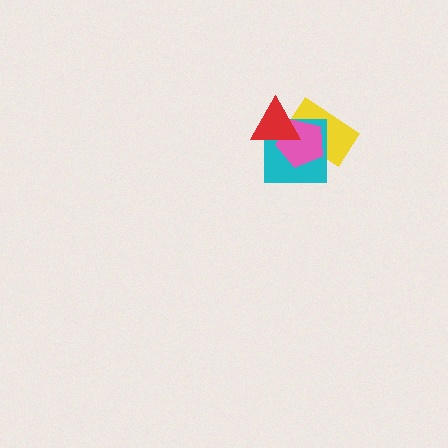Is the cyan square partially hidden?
Yes, it is partially covered by another shape.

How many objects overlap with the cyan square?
3 objects overlap with the cyan square.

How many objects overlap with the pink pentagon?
3 objects overlap with the pink pentagon.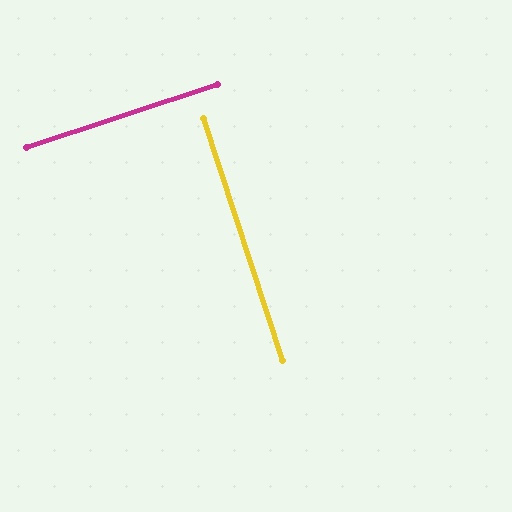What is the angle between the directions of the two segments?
Approximately 90 degrees.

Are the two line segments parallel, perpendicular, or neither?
Perpendicular — they meet at approximately 90°.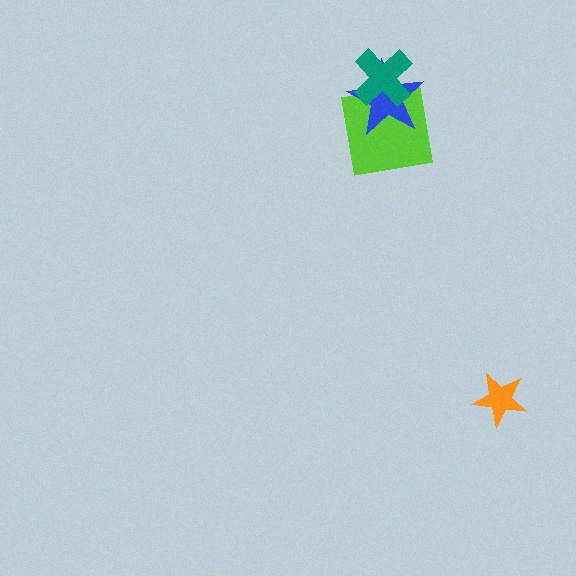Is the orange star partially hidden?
No, no other shape covers it.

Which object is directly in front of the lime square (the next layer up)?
The blue star is directly in front of the lime square.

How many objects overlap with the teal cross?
2 objects overlap with the teal cross.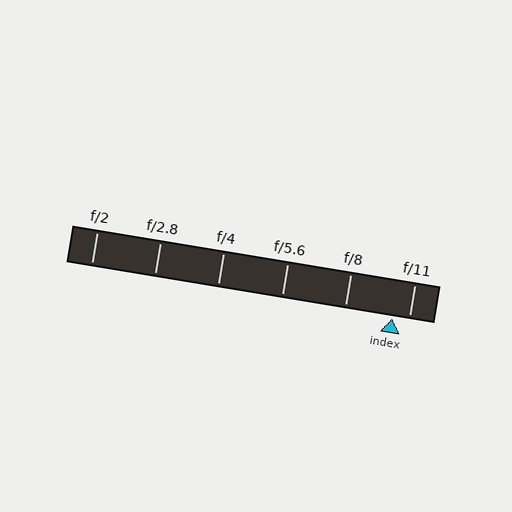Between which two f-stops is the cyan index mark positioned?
The index mark is between f/8 and f/11.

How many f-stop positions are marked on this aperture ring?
There are 6 f-stop positions marked.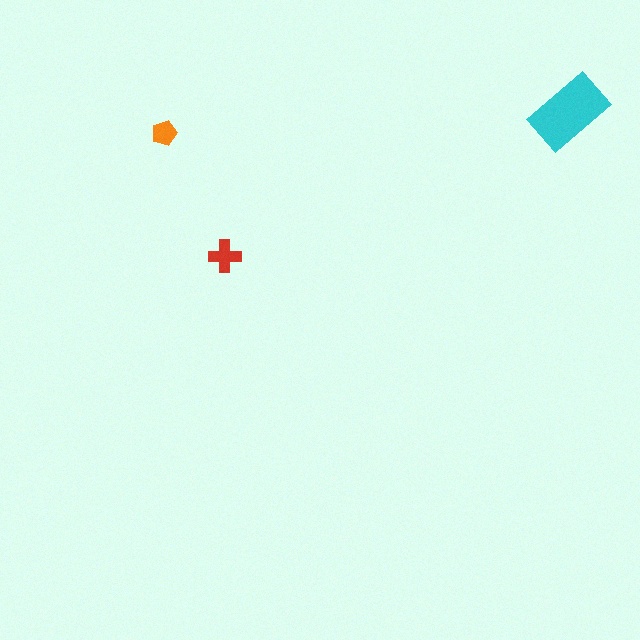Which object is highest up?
The cyan rectangle is topmost.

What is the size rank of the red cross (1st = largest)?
2nd.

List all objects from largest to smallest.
The cyan rectangle, the red cross, the orange pentagon.